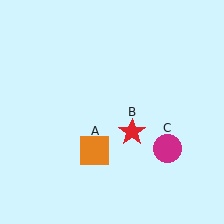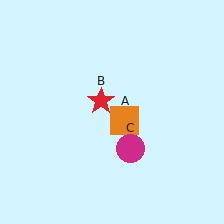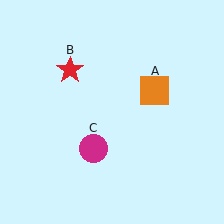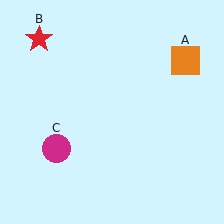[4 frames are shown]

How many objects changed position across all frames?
3 objects changed position: orange square (object A), red star (object B), magenta circle (object C).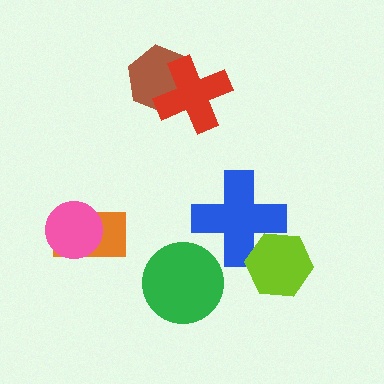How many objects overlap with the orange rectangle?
1 object overlaps with the orange rectangle.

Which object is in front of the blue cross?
The lime hexagon is in front of the blue cross.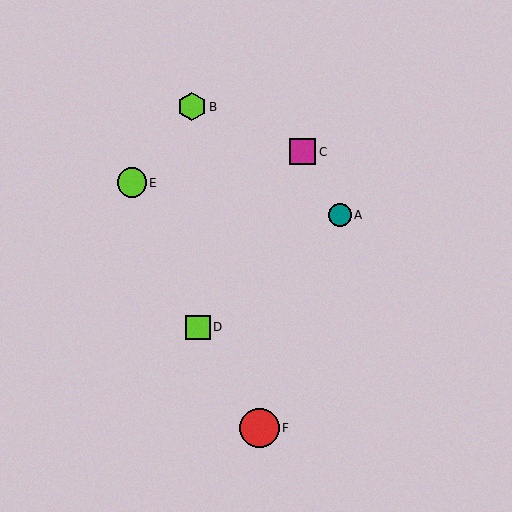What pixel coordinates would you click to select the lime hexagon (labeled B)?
Click at (192, 107) to select the lime hexagon B.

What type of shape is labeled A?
Shape A is a teal circle.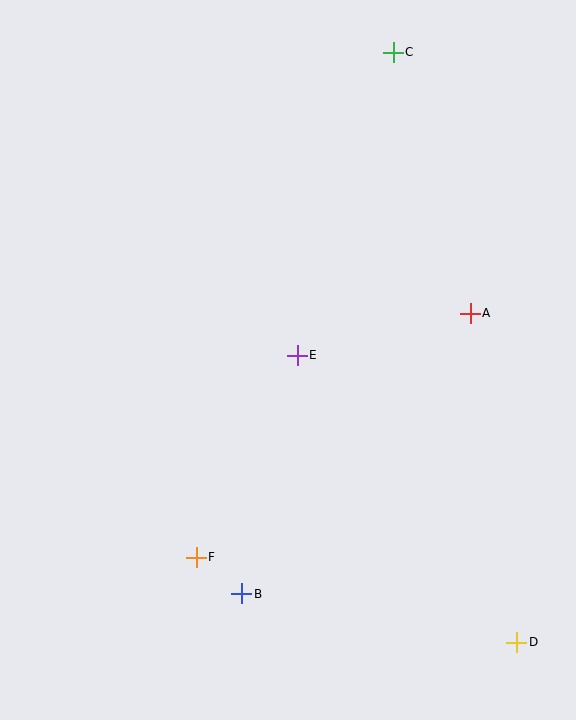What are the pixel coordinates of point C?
Point C is at (393, 52).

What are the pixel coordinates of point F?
Point F is at (196, 557).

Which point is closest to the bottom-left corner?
Point F is closest to the bottom-left corner.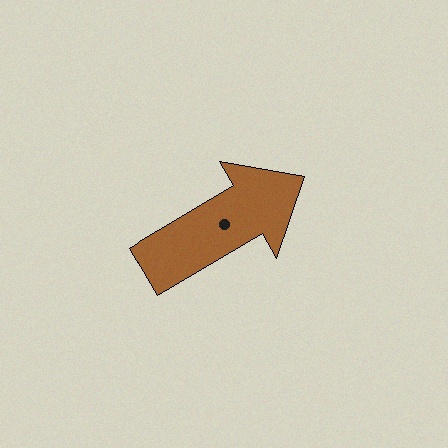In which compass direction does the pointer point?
Northeast.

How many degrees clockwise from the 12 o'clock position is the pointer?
Approximately 59 degrees.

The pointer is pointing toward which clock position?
Roughly 2 o'clock.